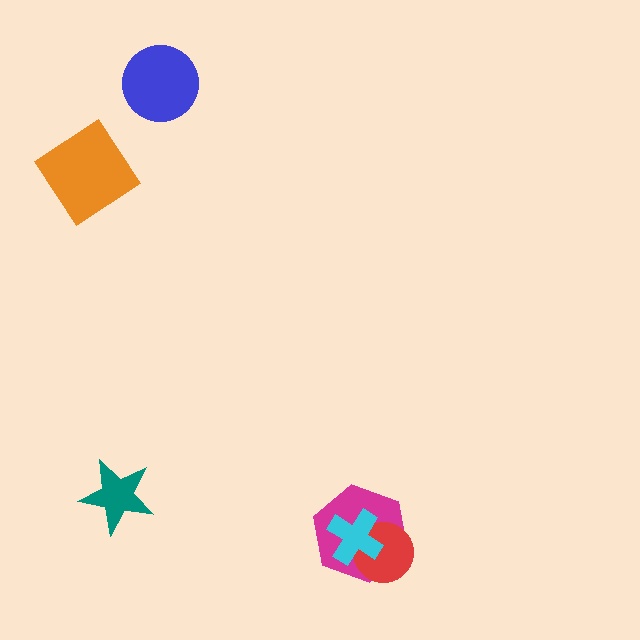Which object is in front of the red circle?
The cyan cross is in front of the red circle.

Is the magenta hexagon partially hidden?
Yes, it is partially covered by another shape.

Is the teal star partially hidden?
No, no other shape covers it.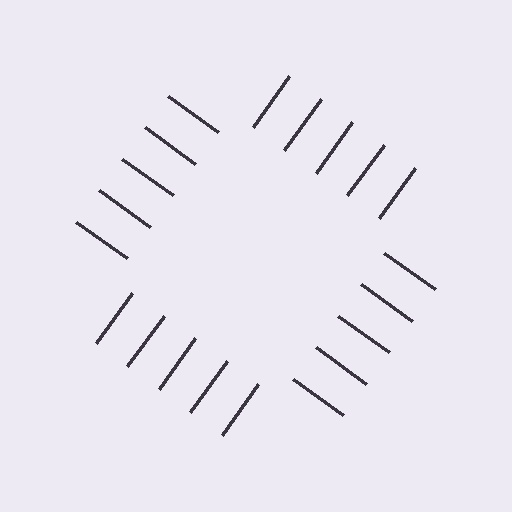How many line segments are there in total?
20 — 5 along each of the 4 edges.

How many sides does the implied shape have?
4 sides — the line-ends trace a square.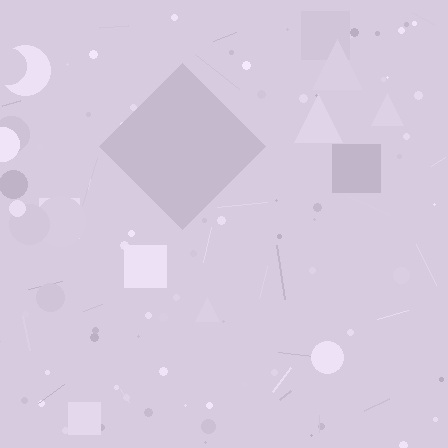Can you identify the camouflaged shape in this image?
The camouflaged shape is a diamond.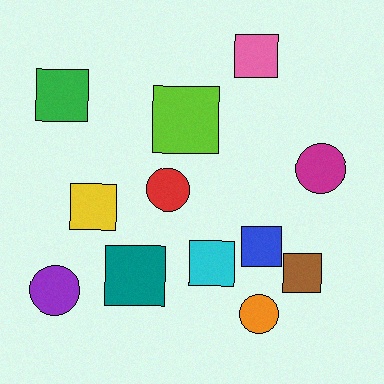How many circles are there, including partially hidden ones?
There are 4 circles.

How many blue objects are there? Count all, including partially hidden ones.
There is 1 blue object.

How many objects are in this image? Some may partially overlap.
There are 12 objects.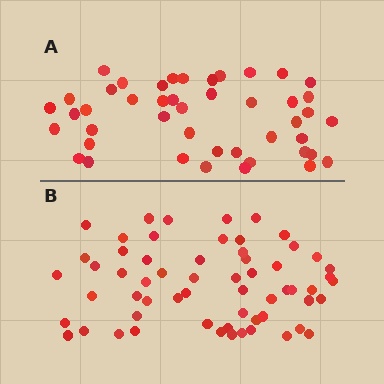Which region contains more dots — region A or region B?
Region B (the bottom region) has more dots.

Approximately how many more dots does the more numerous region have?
Region B has approximately 15 more dots than region A.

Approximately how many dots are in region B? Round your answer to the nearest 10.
About 60 dots.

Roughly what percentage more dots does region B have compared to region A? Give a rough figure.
About 35% more.